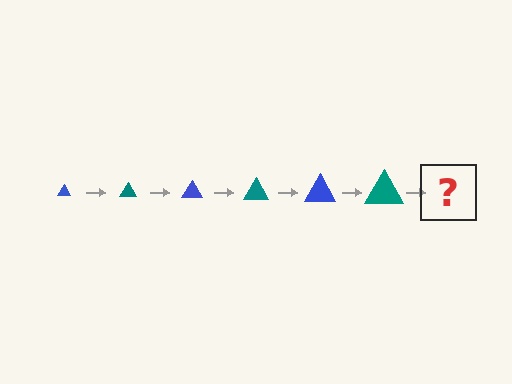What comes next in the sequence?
The next element should be a blue triangle, larger than the previous one.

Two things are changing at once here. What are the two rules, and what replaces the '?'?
The two rules are that the triangle grows larger each step and the color cycles through blue and teal. The '?' should be a blue triangle, larger than the previous one.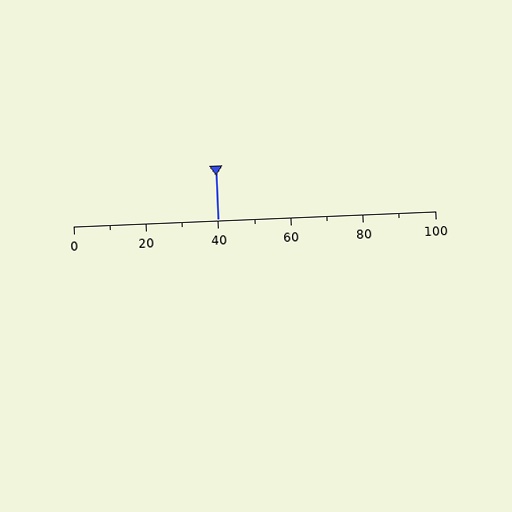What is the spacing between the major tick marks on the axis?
The major ticks are spaced 20 apart.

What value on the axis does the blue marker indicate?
The marker indicates approximately 40.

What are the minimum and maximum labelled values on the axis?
The axis runs from 0 to 100.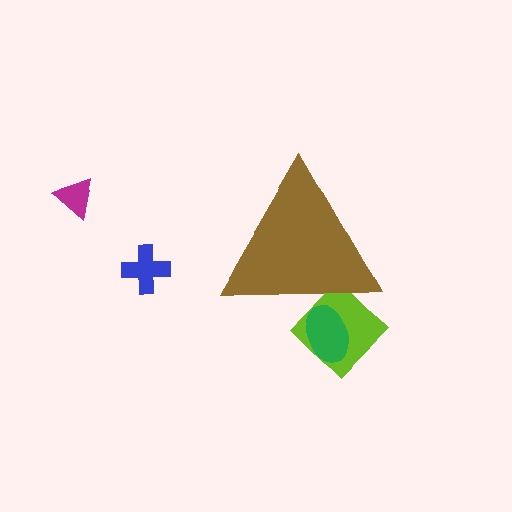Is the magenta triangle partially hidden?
No, the magenta triangle is fully visible.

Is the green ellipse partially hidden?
Yes, the green ellipse is partially hidden behind the brown triangle.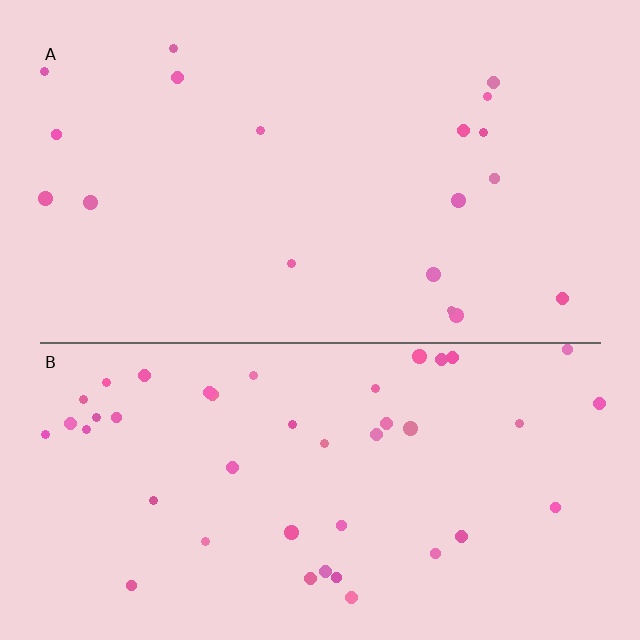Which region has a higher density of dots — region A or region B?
B (the bottom).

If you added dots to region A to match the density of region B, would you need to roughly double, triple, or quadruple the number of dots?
Approximately double.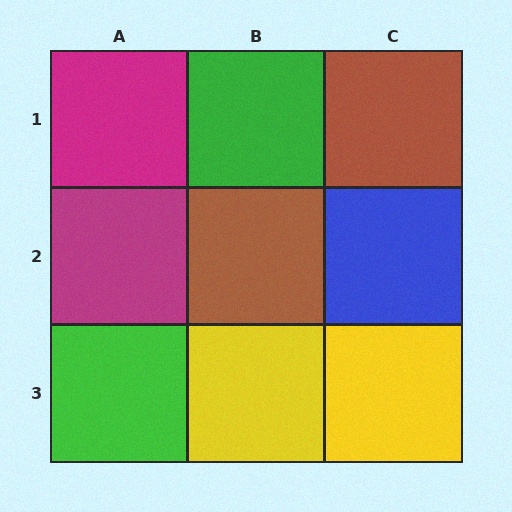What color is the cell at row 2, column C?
Blue.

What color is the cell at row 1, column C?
Brown.